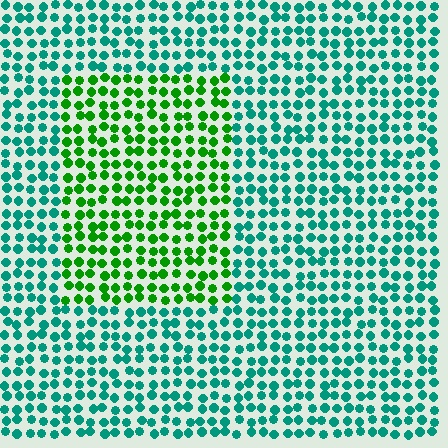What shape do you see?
I see a rectangle.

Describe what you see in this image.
The image is filled with small teal elements in a uniform arrangement. A rectangle-shaped region is visible where the elements are tinted to a slightly different hue, forming a subtle color boundary.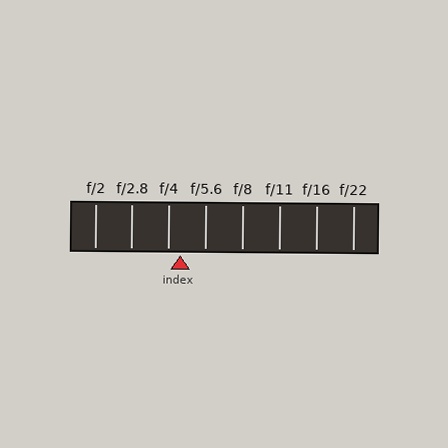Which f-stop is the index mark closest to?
The index mark is closest to f/4.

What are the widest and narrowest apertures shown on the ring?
The widest aperture shown is f/2 and the narrowest is f/22.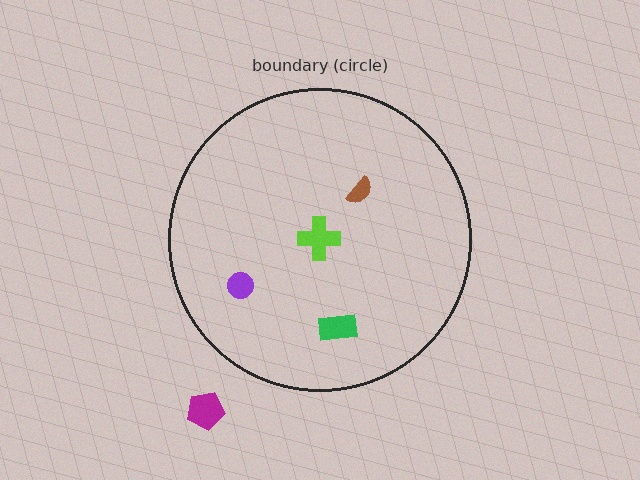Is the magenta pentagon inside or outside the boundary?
Outside.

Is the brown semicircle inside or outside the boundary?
Inside.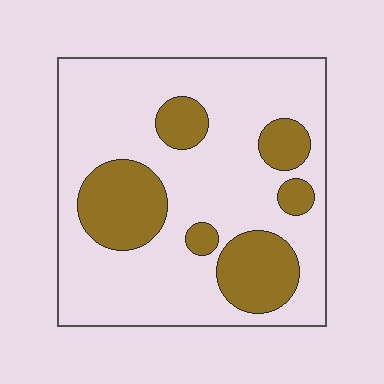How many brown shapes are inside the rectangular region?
6.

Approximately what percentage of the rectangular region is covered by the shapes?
Approximately 25%.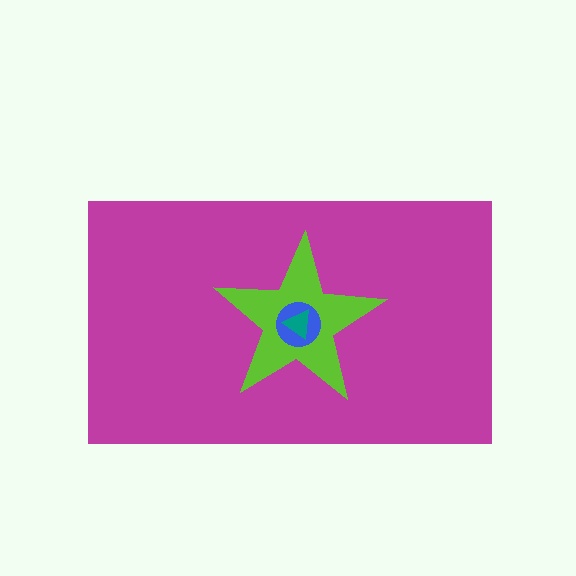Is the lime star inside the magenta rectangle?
Yes.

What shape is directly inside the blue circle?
The teal triangle.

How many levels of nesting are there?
4.